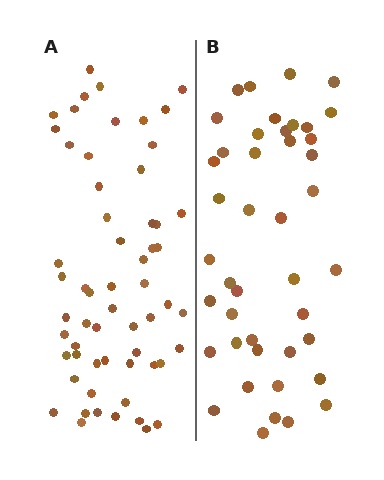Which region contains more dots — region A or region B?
Region A (the left region) has more dots.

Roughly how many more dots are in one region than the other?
Region A has approximately 15 more dots than region B.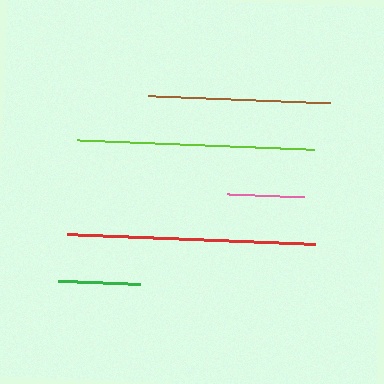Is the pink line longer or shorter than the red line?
The red line is longer than the pink line.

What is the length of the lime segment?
The lime segment is approximately 237 pixels long.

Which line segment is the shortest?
The pink line is the shortest at approximately 78 pixels.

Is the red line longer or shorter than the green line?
The red line is longer than the green line.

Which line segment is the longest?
The red line is the longest at approximately 248 pixels.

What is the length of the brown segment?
The brown segment is approximately 182 pixels long.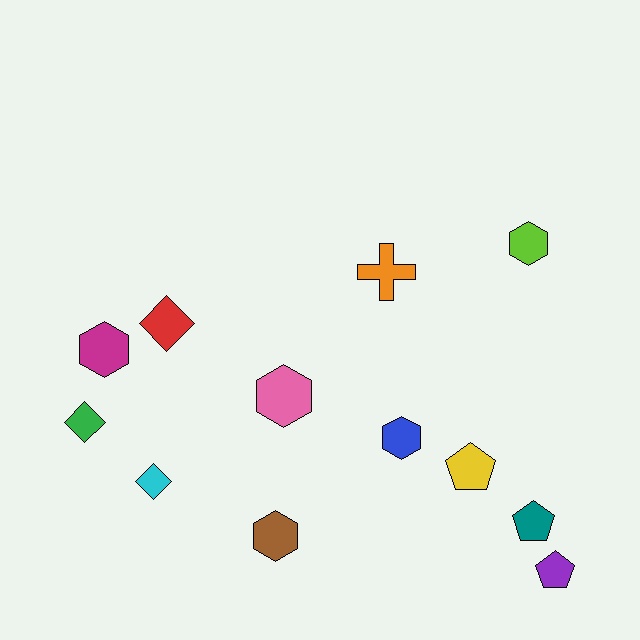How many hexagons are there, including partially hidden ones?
There are 5 hexagons.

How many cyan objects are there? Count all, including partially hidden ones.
There is 1 cyan object.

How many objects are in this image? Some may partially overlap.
There are 12 objects.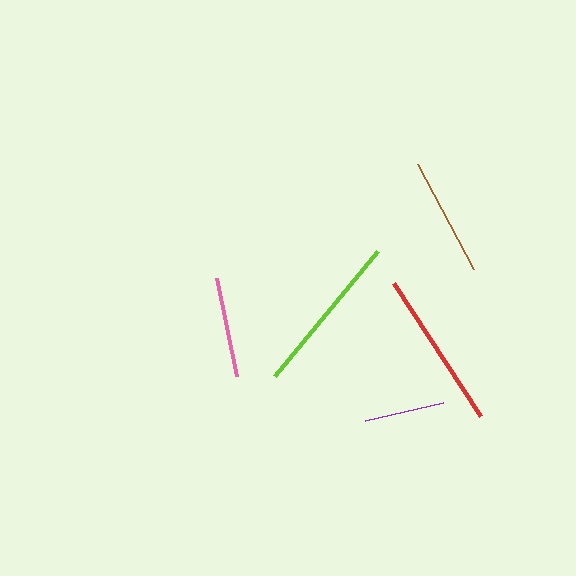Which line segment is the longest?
The lime line is the longest at approximately 162 pixels.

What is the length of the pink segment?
The pink segment is approximately 101 pixels long.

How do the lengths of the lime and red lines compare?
The lime and red lines are approximately the same length.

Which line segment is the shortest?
The purple line is the shortest at approximately 80 pixels.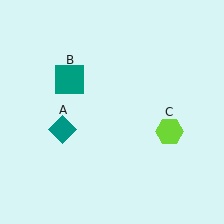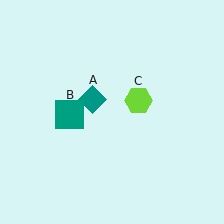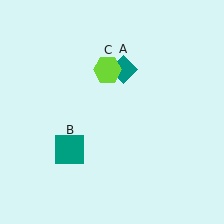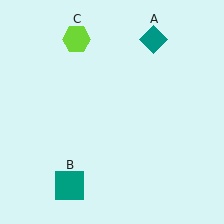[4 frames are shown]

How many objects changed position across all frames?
3 objects changed position: teal diamond (object A), teal square (object B), lime hexagon (object C).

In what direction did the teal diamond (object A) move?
The teal diamond (object A) moved up and to the right.